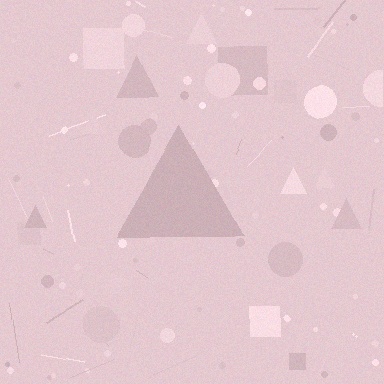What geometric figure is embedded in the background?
A triangle is embedded in the background.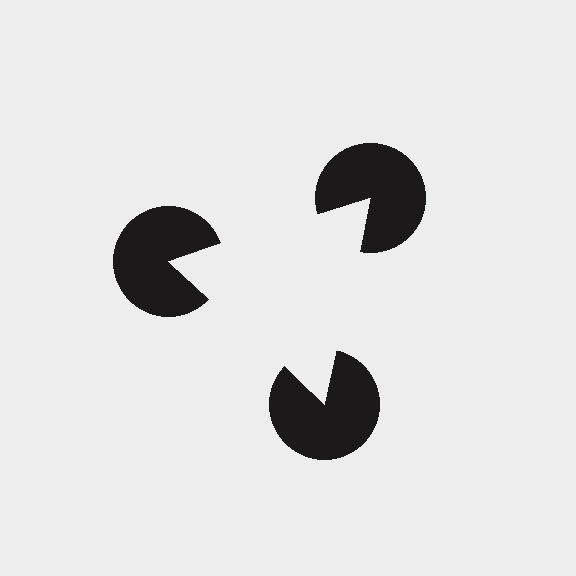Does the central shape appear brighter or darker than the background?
It typically appears slightly brighter than the background, even though no actual brightness change is drawn.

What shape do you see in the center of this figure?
An illusory triangle — its edges are inferred from the aligned wedge cuts in the pac-man discs, not physically drawn.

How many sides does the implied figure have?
3 sides.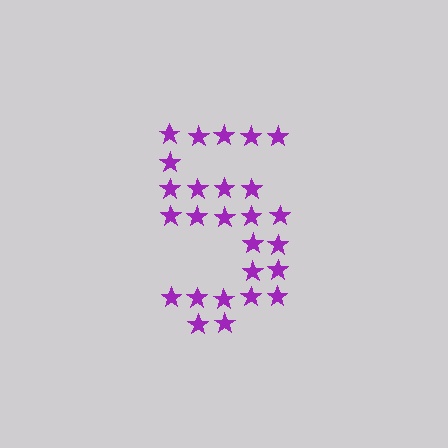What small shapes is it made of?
It is made of small stars.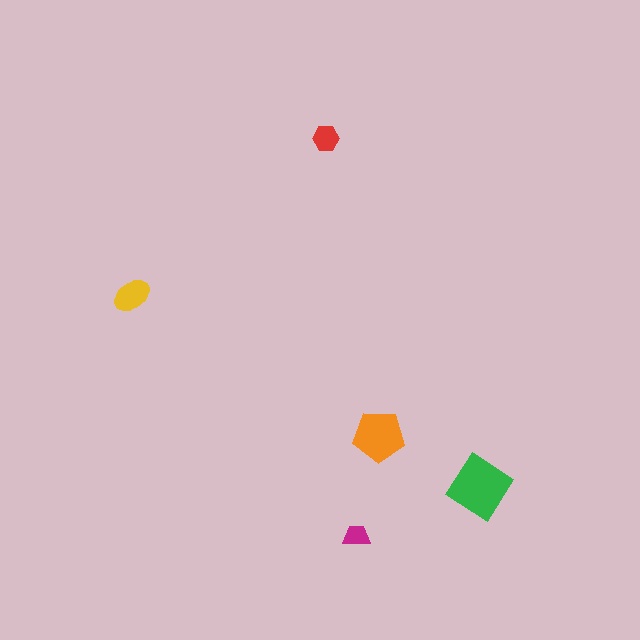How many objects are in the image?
There are 5 objects in the image.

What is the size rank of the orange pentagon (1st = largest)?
2nd.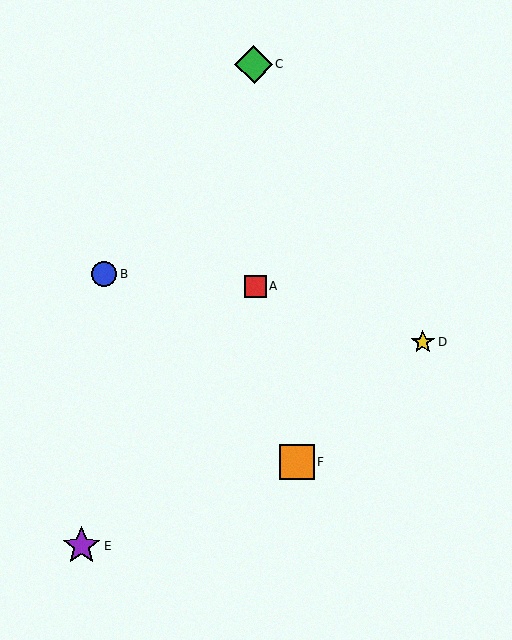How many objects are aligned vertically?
2 objects (A, C) are aligned vertically.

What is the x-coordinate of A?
Object A is at x≈255.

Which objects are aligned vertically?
Objects A, C are aligned vertically.